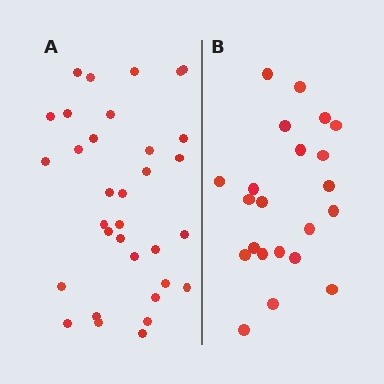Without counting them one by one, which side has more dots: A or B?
Region A (the left region) has more dots.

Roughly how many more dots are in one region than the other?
Region A has roughly 12 or so more dots than region B.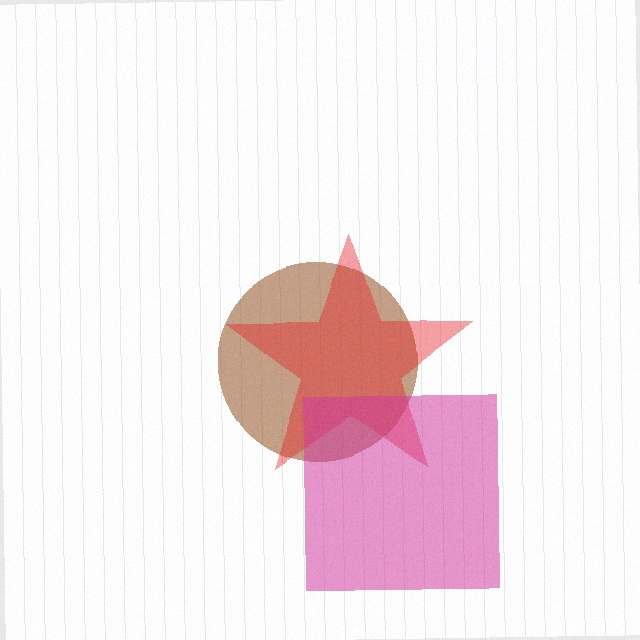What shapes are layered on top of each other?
The layered shapes are: a brown circle, a red star, a magenta square.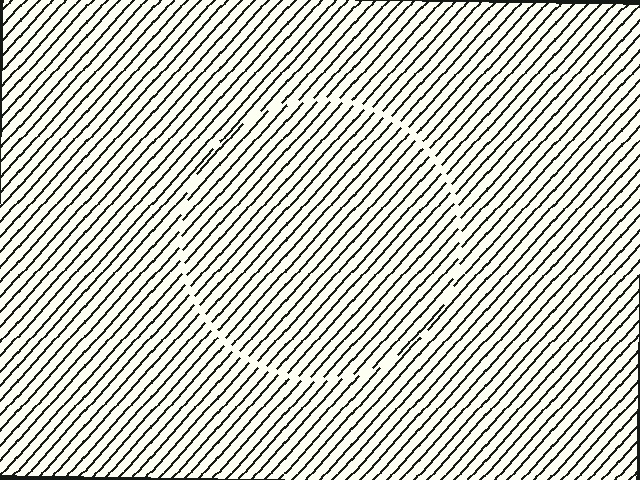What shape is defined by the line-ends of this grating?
An illusory circle. The interior of the shape contains the same grating, shifted by half a period — the contour is defined by the phase discontinuity where line-ends from the inner and outer gratings abut.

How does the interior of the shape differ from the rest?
The interior of the shape contains the same grating, shifted by half a period — the contour is defined by the phase discontinuity where line-ends from the inner and outer gratings abut.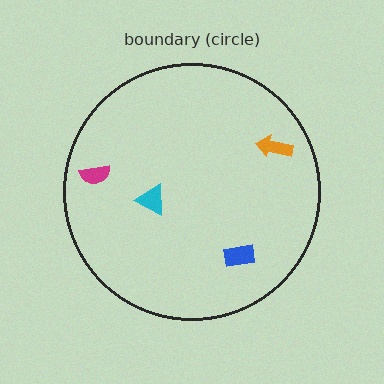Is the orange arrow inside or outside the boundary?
Inside.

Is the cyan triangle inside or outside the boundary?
Inside.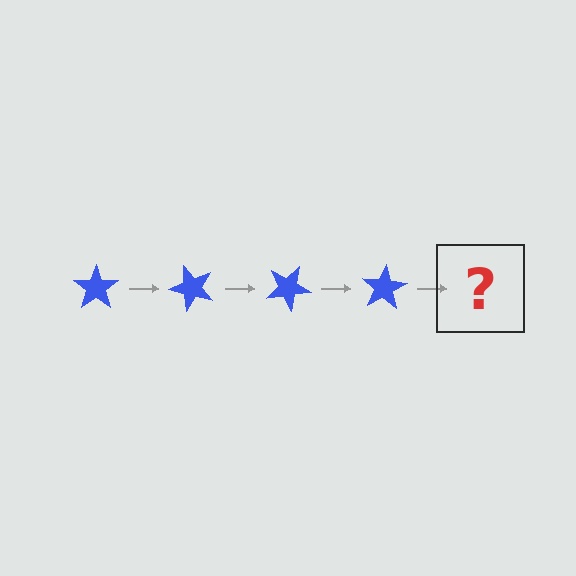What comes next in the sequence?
The next element should be a blue star rotated 200 degrees.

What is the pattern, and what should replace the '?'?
The pattern is that the star rotates 50 degrees each step. The '?' should be a blue star rotated 200 degrees.